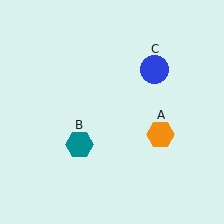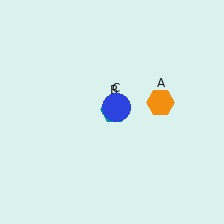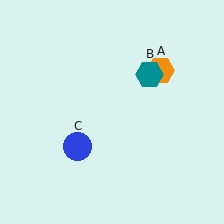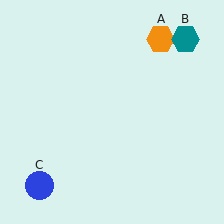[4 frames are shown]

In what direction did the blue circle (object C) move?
The blue circle (object C) moved down and to the left.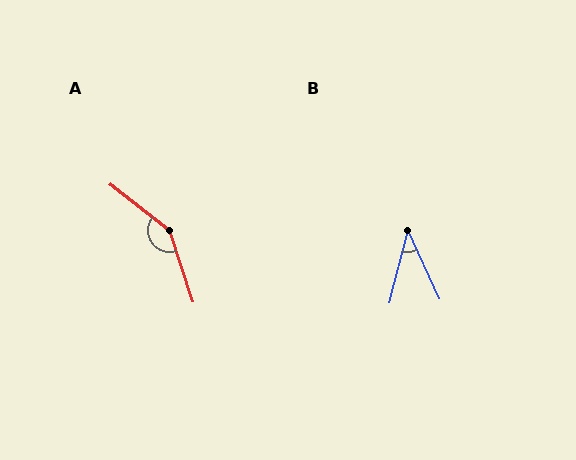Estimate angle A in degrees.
Approximately 146 degrees.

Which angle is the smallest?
B, at approximately 39 degrees.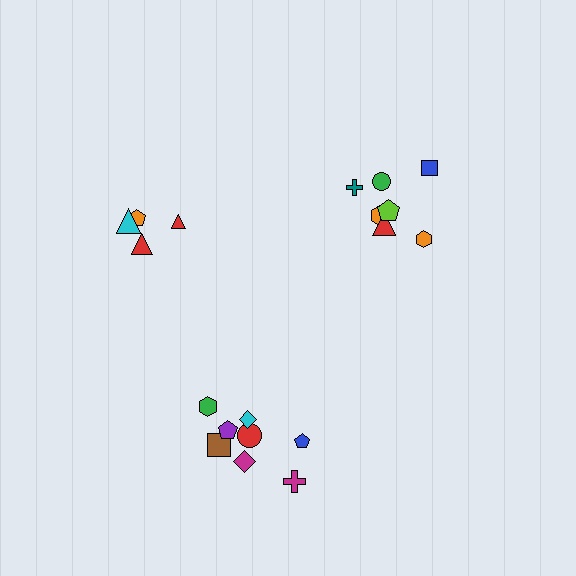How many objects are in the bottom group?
There are 8 objects.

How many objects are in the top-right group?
There are 7 objects.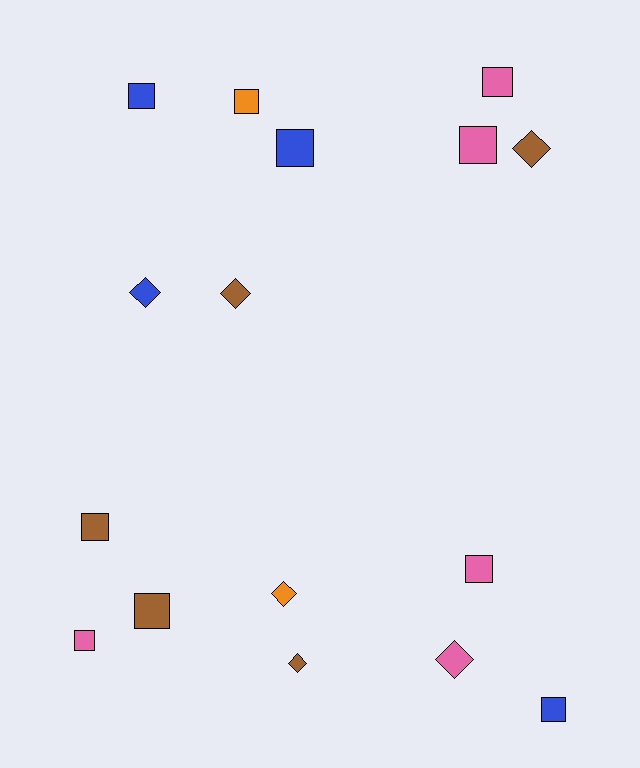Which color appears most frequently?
Brown, with 5 objects.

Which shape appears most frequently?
Square, with 10 objects.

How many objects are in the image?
There are 16 objects.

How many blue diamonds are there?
There is 1 blue diamond.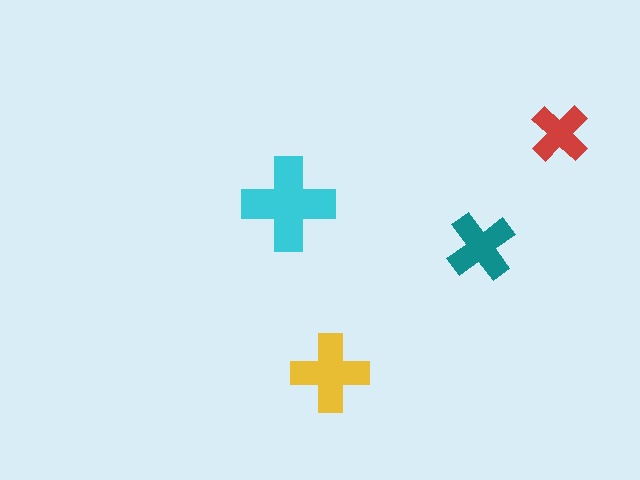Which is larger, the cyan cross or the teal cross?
The cyan one.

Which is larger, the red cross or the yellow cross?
The yellow one.